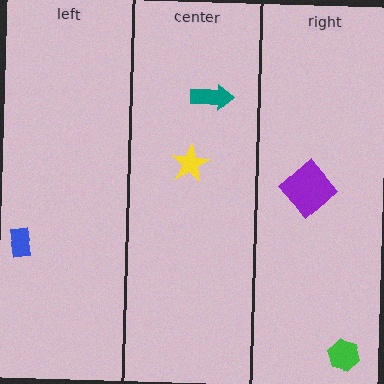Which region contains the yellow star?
The center region.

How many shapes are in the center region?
2.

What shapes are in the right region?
The purple diamond, the green hexagon.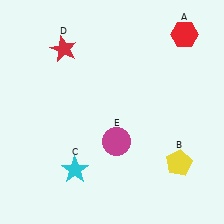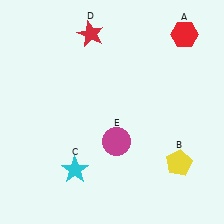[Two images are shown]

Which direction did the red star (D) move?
The red star (D) moved right.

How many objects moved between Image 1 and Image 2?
1 object moved between the two images.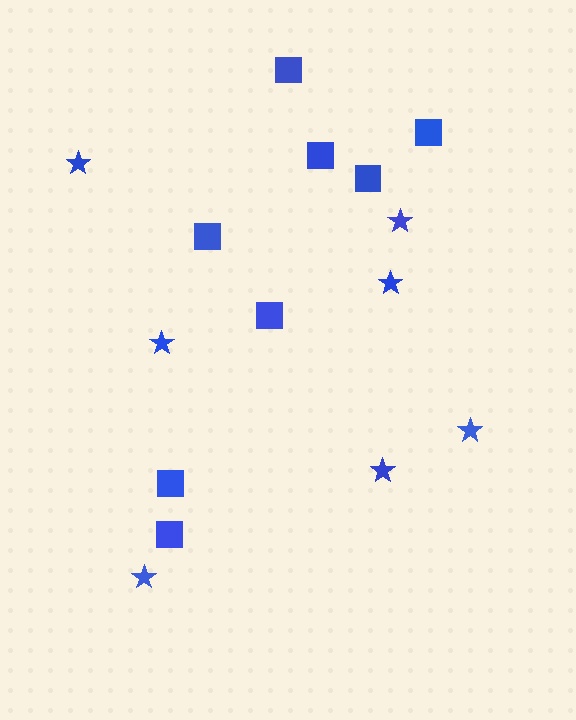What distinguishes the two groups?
There are 2 groups: one group of squares (8) and one group of stars (7).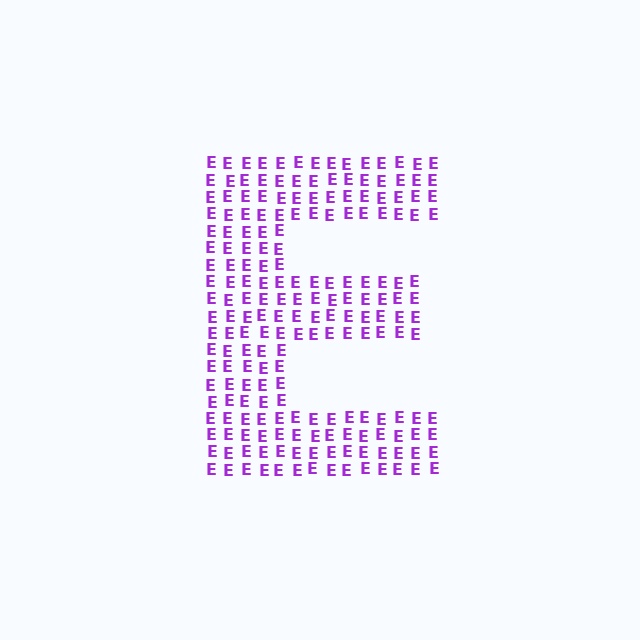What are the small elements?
The small elements are letter E's.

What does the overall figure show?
The overall figure shows the letter E.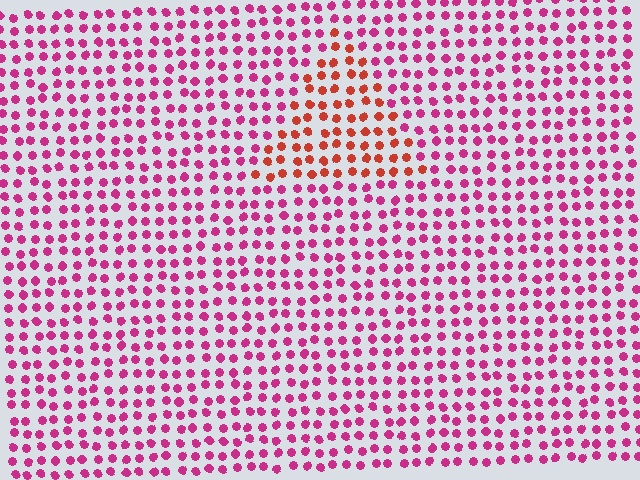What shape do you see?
I see a triangle.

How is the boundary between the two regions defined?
The boundary is defined purely by a slight shift in hue (about 41 degrees). Spacing, size, and orientation are identical on both sides.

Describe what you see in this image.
The image is filled with small magenta elements in a uniform arrangement. A triangle-shaped region is visible where the elements are tinted to a slightly different hue, forming a subtle color boundary.